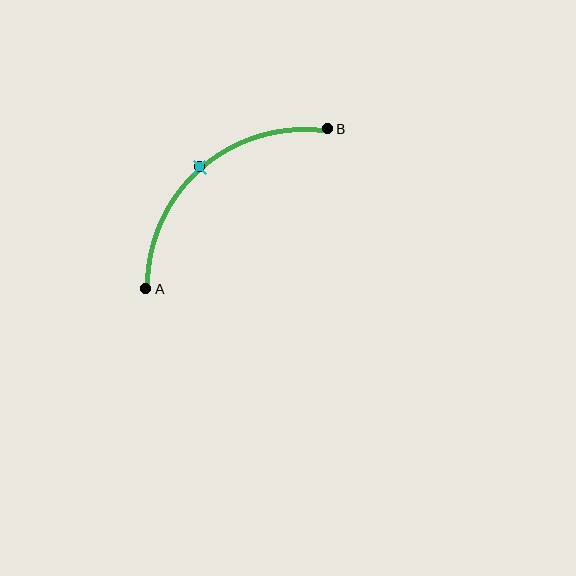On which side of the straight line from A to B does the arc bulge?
The arc bulges above and to the left of the straight line connecting A and B.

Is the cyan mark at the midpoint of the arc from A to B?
Yes. The cyan mark lies on the arc at equal arc-length from both A and B — it is the arc midpoint.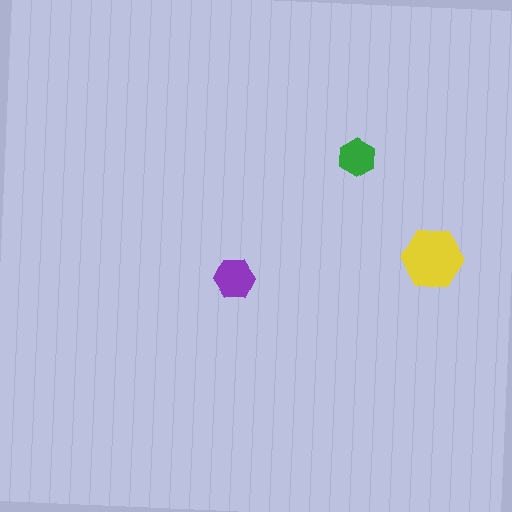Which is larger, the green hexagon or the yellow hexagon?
The yellow one.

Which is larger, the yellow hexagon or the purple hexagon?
The yellow one.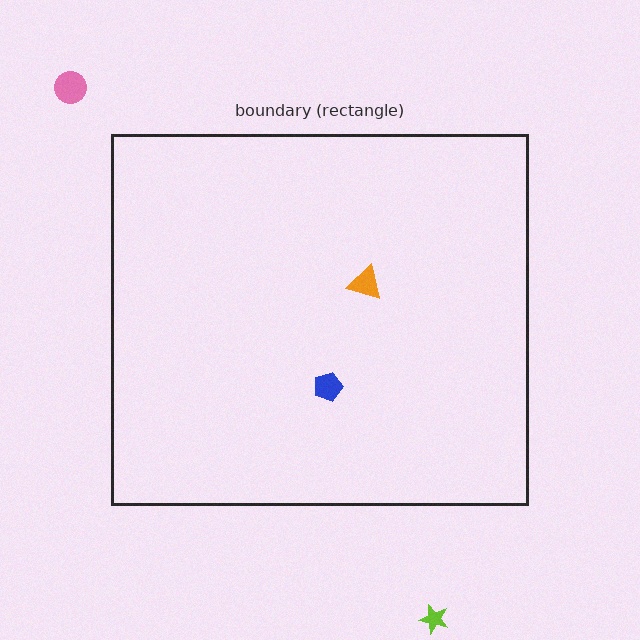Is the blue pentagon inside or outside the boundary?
Inside.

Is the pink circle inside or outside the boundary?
Outside.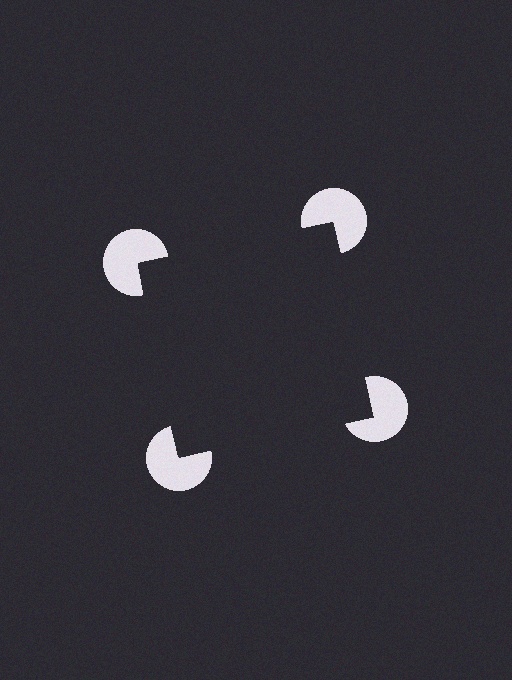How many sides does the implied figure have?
4 sides.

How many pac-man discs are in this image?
There are 4 — one at each vertex of the illusory square.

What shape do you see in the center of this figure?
An illusory square — its edges are inferred from the aligned wedge cuts in the pac-man discs, not physically drawn.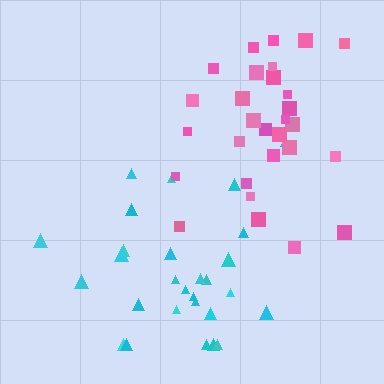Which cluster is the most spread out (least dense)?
Cyan.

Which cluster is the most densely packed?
Pink.